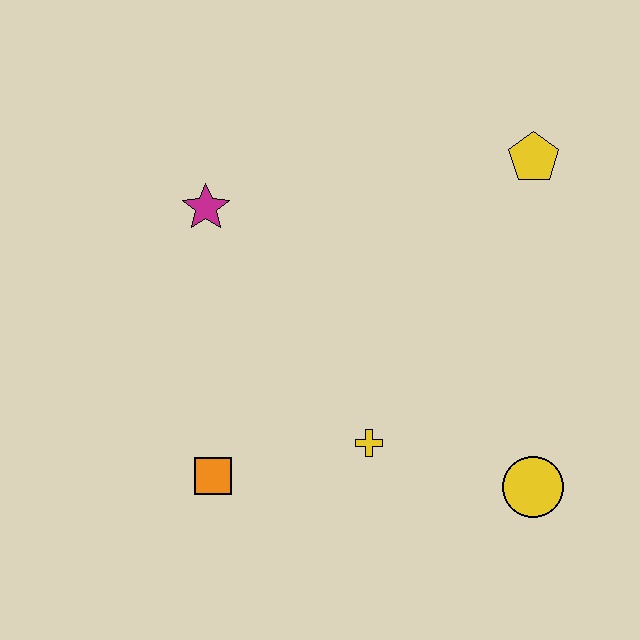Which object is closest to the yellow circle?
The yellow cross is closest to the yellow circle.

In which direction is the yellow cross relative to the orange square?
The yellow cross is to the right of the orange square.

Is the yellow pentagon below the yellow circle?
No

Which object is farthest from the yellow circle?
The magenta star is farthest from the yellow circle.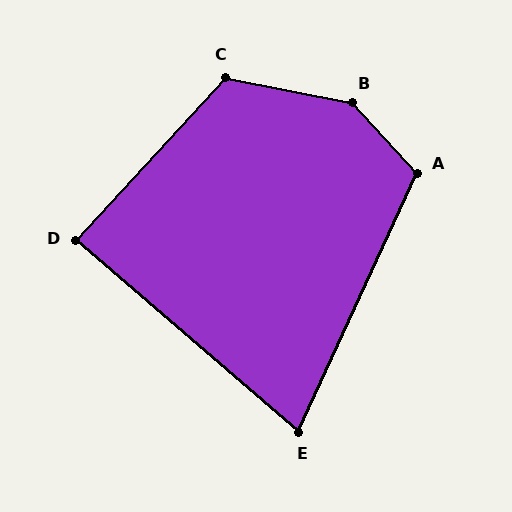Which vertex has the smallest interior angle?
E, at approximately 74 degrees.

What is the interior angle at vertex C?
Approximately 121 degrees (obtuse).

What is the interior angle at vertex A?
Approximately 113 degrees (obtuse).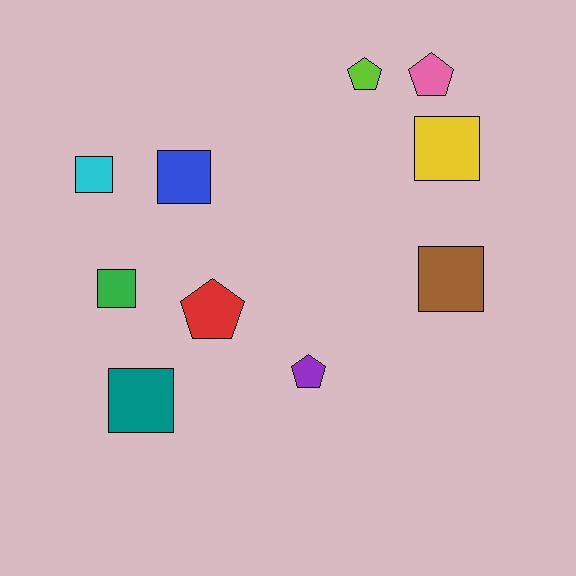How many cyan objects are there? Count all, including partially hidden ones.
There is 1 cyan object.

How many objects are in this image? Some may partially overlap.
There are 10 objects.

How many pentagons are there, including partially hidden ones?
There are 4 pentagons.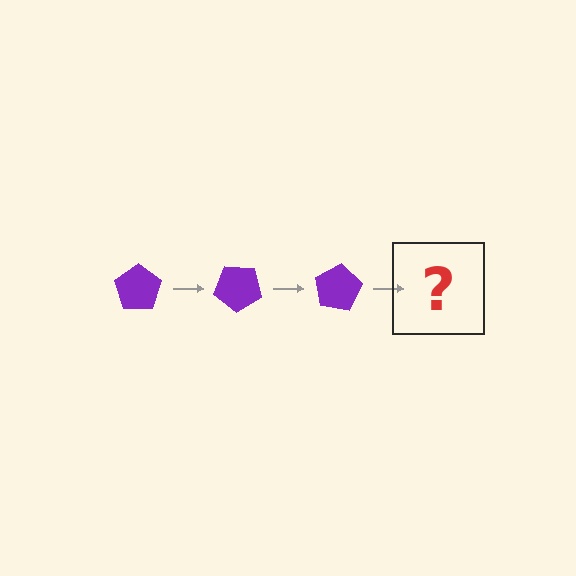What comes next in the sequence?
The next element should be a purple pentagon rotated 120 degrees.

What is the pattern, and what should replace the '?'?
The pattern is that the pentagon rotates 40 degrees each step. The '?' should be a purple pentagon rotated 120 degrees.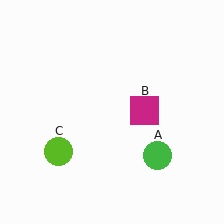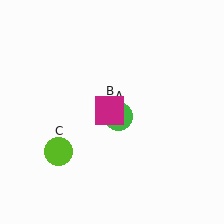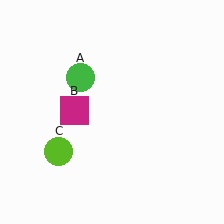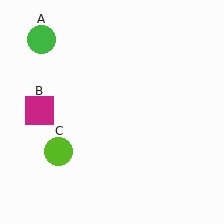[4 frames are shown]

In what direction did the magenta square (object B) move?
The magenta square (object B) moved left.